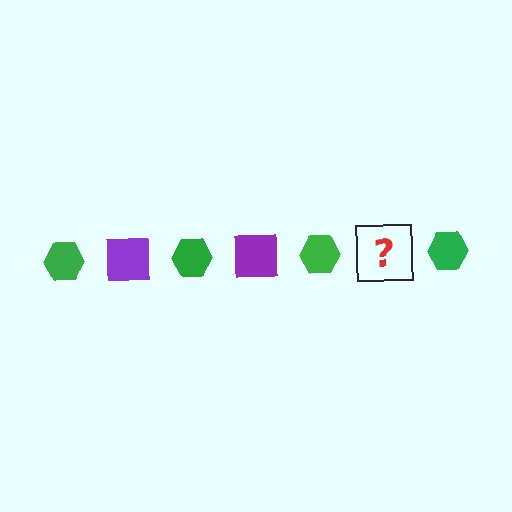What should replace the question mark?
The question mark should be replaced with a purple square.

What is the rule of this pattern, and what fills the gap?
The rule is that the pattern alternates between green hexagon and purple square. The gap should be filled with a purple square.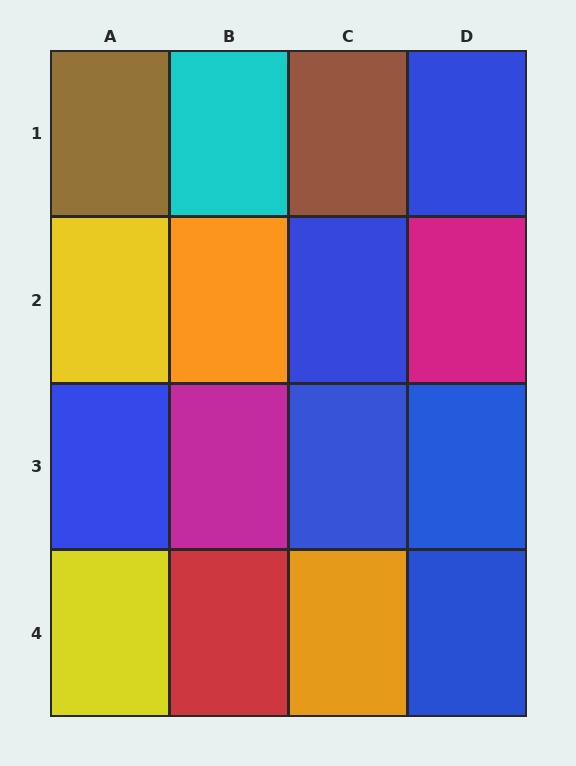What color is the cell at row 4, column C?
Orange.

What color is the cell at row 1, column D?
Blue.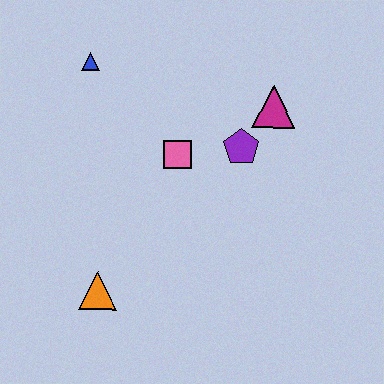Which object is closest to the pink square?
The purple pentagon is closest to the pink square.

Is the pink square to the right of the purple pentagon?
No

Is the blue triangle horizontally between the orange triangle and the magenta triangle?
No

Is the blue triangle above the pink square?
Yes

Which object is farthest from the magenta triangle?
The orange triangle is farthest from the magenta triangle.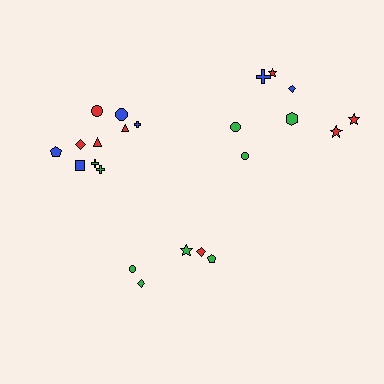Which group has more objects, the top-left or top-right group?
The top-left group.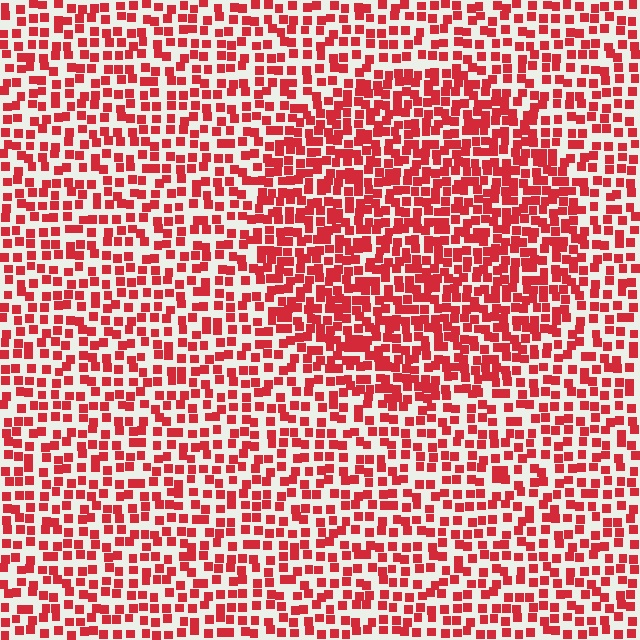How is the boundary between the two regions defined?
The boundary is defined by a change in element density (approximately 1.6x ratio). All elements are the same color, size, and shape.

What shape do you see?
I see a circle.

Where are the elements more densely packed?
The elements are more densely packed inside the circle boundary.